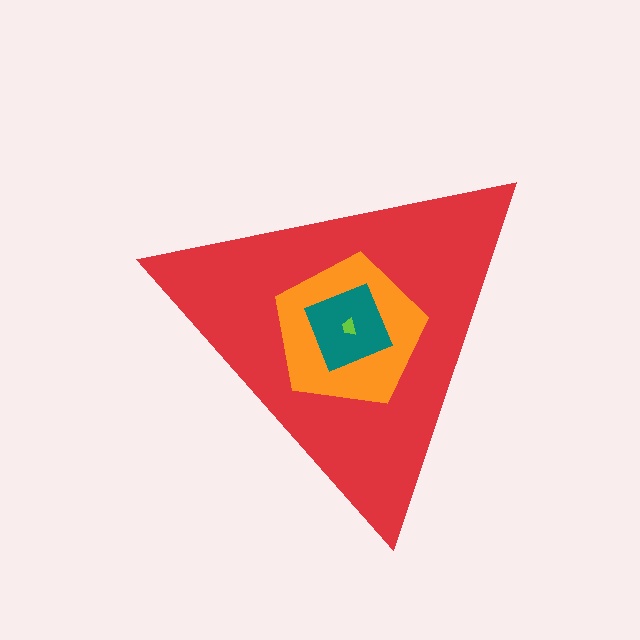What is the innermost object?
The lime trapezoid.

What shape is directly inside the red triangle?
The orange pentagon.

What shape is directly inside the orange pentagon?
The teal square.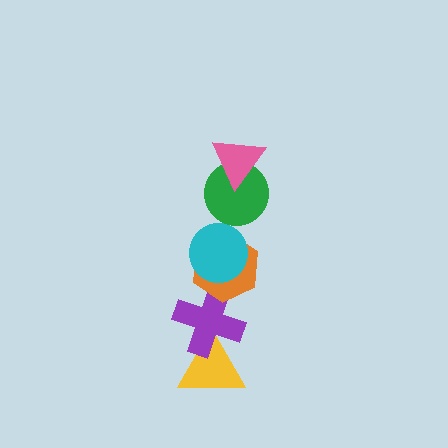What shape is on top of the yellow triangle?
The purple cross is on top of the yellow triangle.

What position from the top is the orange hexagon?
The orange hexagon is 4th from the top.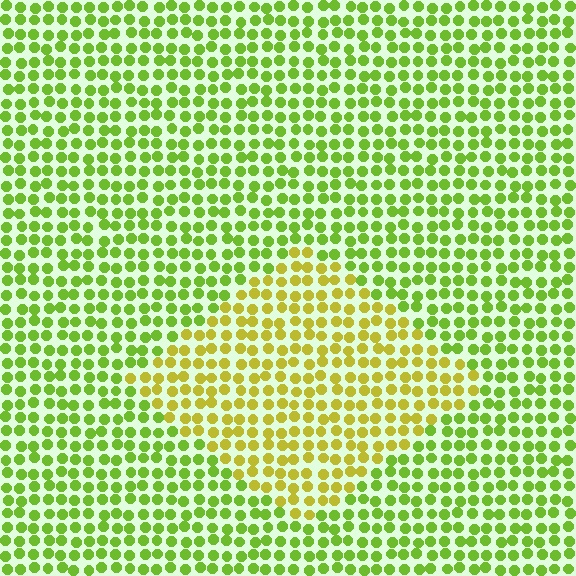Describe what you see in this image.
The image is filled with small lime elements in a uniform arrangement. A diamond-shaped region is visible where the elements are tinted to a slightly different hue, forming a subtle color boundary.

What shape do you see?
I see a diamond.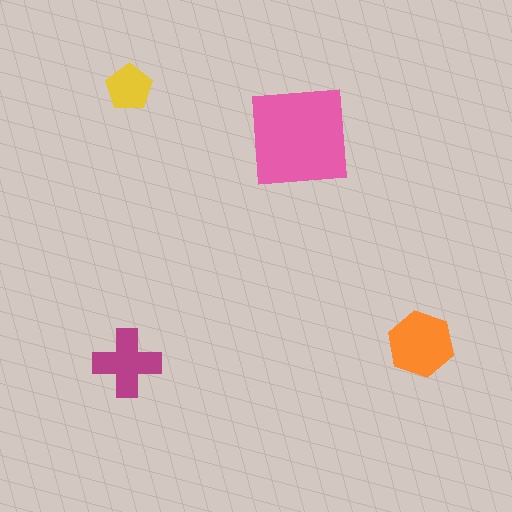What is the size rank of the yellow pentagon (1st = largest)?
4th.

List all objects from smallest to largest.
The yellow pentagon, the magenta cross, the orange hexagon, the pink square.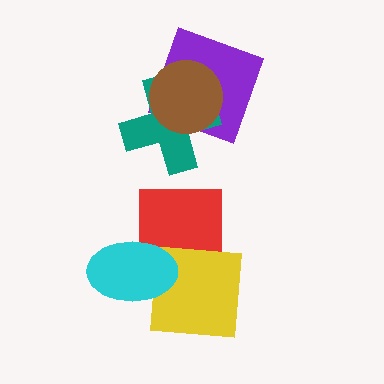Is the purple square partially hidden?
Yes, it is partially covered by another shape.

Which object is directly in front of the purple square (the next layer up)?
The teal cross is directly in front of the purple square.